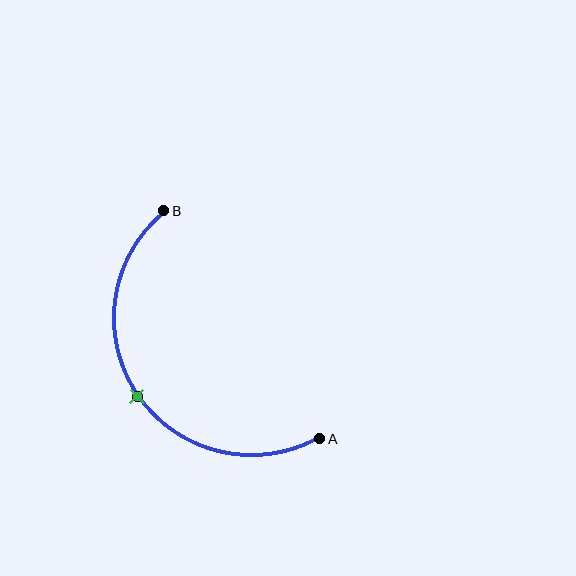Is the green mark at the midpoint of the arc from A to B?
Yes. The green mark lies on the arc at equal arc-length from both A and B — it is the arc midpoint.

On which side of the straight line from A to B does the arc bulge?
The arc bulges below and to the left of the straight line connecting A and B.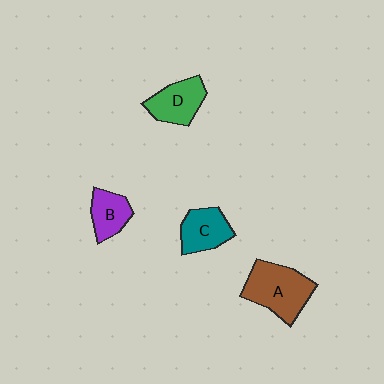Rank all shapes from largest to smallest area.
From largest to smallest: A (brown), D (green), C (teal), B (purple).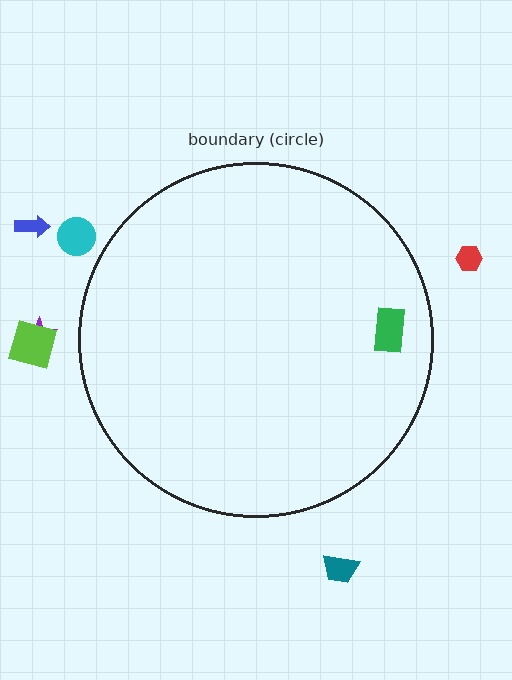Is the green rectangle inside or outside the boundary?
Inside.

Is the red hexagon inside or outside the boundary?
Outside.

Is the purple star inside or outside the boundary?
Outside.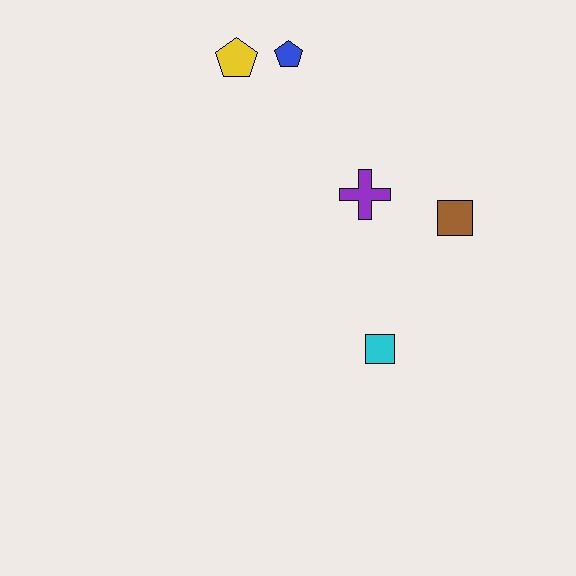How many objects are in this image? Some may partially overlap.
There are 5 objects.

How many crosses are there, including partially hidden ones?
There is 1 cross.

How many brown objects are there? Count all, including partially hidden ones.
There is 1 brown object.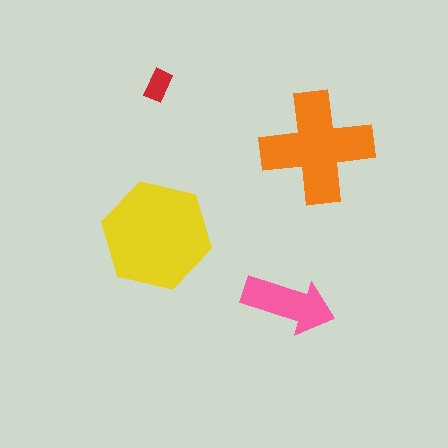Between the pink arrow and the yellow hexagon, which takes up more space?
The yellow hexagon.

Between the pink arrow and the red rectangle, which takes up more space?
The pink arrow.